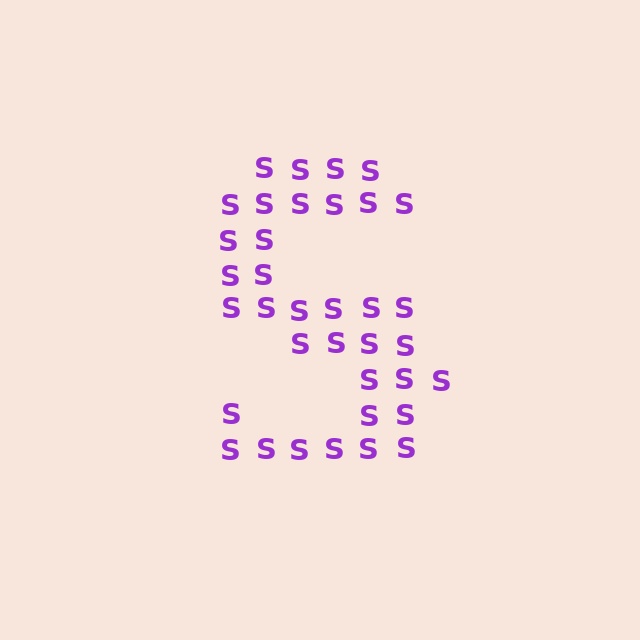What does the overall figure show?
The overall figure shows the letter S.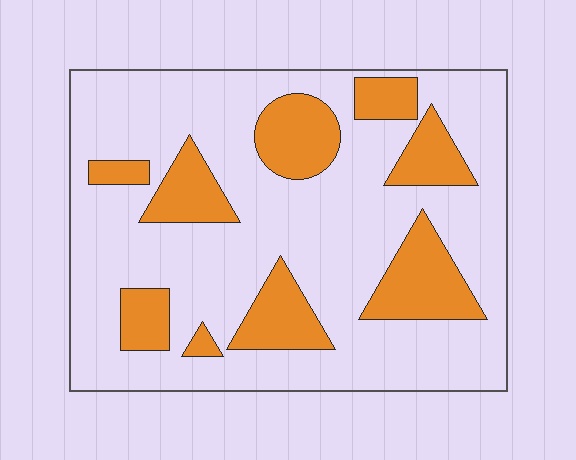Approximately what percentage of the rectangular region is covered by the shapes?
Approximately 25%.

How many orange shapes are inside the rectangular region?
9.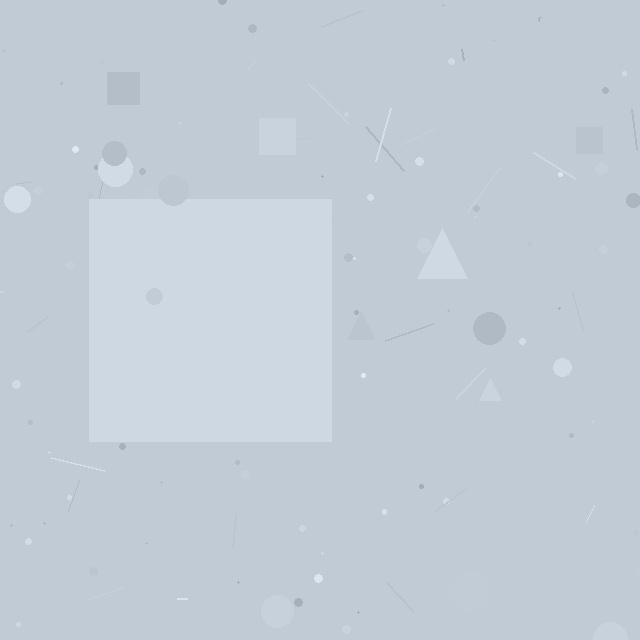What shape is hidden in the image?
A square is hidden in the image.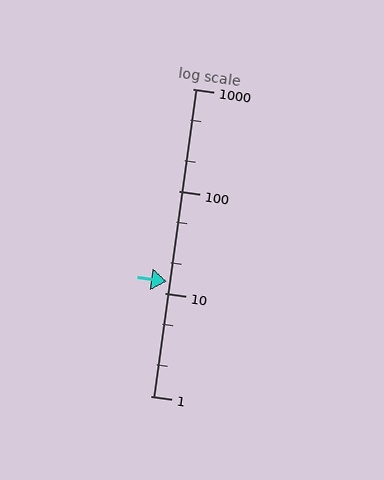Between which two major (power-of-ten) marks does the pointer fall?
The pointer is between 10 and 100.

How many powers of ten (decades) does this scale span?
The scale spans 3 decades, from 1 to 1000.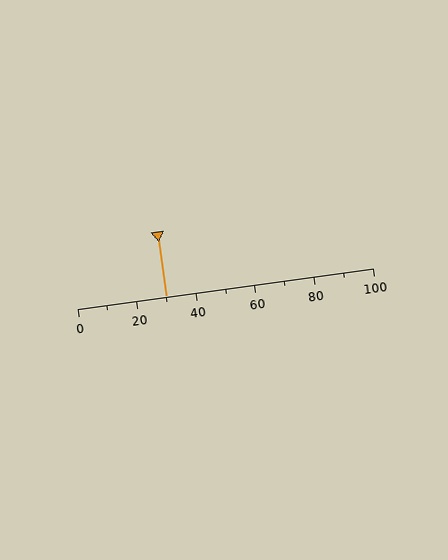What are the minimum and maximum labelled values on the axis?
The axis runs from 0 to 100.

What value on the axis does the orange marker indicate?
The marker indicates approximately 30.